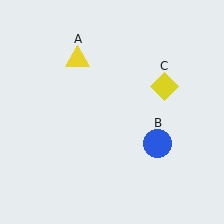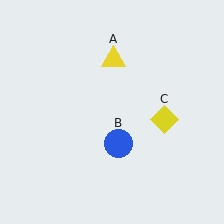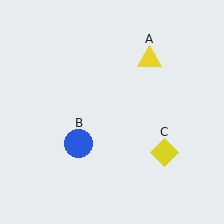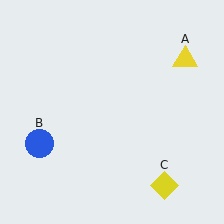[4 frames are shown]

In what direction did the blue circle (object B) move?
The blue circle (object B) moved left.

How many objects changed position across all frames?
3 objects changed position: yellow triangle (object A), blue circle (object B), yellow diamond (object C).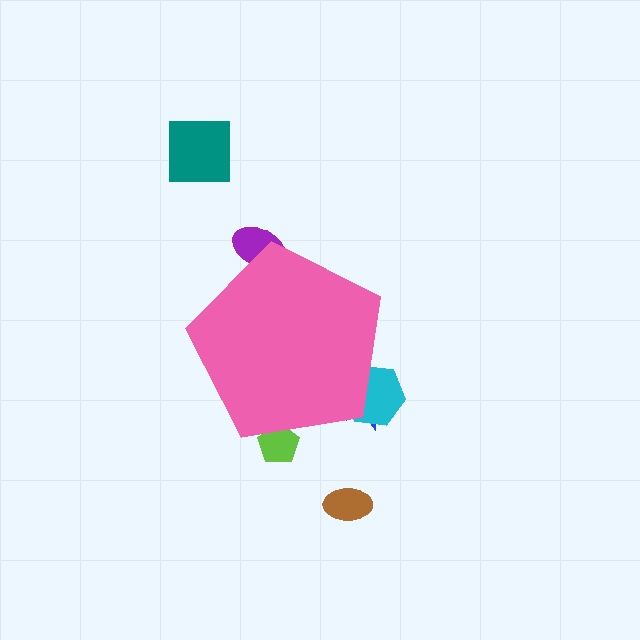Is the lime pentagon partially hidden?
Yes, the lime pentagon is partially hidden behind the pink pentagon.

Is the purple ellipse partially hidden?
Yes, the purple ellipse is partially hidden behind the pink pentagon.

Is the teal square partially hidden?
No, the teal square is fully visible.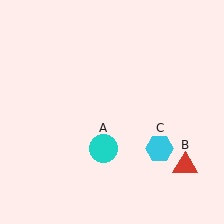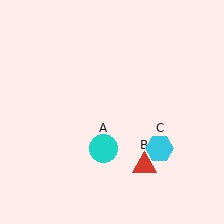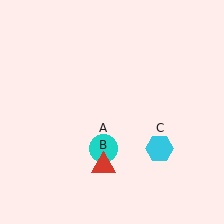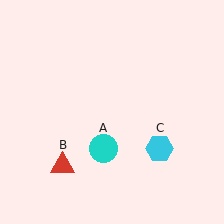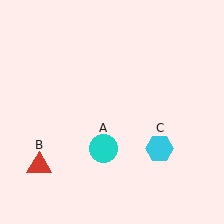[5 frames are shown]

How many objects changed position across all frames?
1 object changed position: red triangle (object B).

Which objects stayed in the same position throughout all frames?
Cyan circle (object A) and cyan hexagon (object C) remained stationary.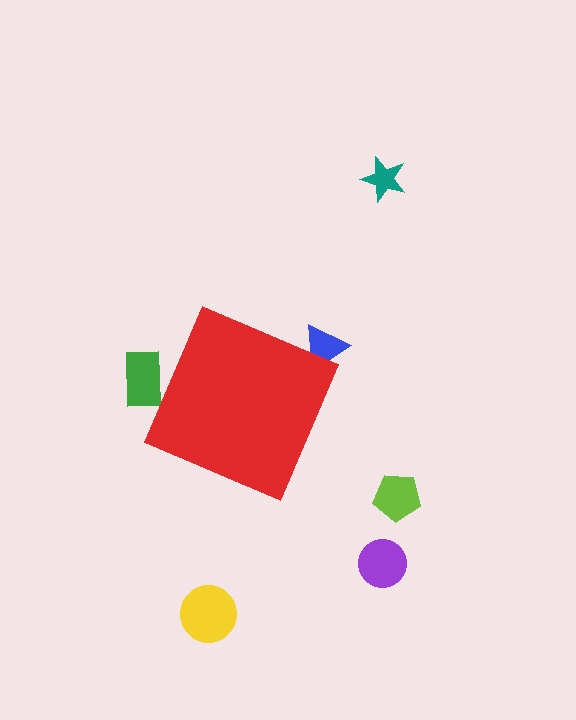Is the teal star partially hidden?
No, the teal star is fully visible.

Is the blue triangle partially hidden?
Yes, the blue triangle is partially hidden behind the red diamond.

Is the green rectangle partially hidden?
Yes, the green rectangle is partially hidden behind the red diamond.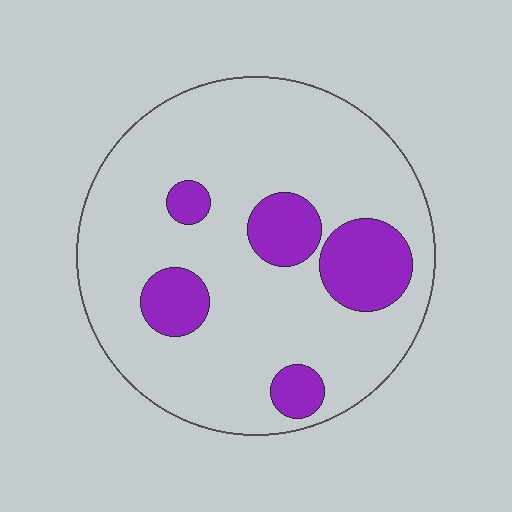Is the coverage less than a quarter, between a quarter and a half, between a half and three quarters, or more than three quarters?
Less than a quarter.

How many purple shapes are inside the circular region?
5.